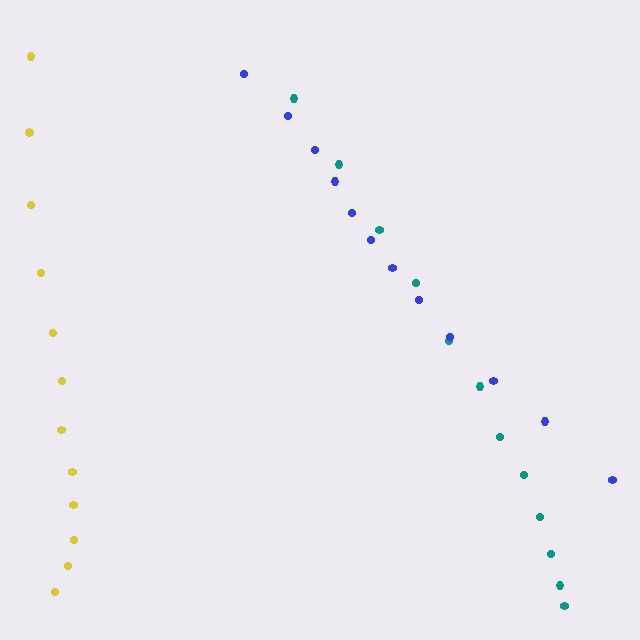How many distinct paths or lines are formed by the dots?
There are 3 distinct paths.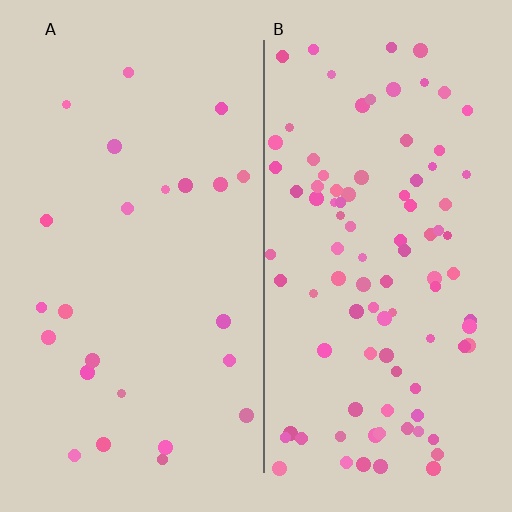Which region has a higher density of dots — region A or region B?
B (the right).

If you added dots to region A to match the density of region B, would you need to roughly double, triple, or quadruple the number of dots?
Approximately quadruple.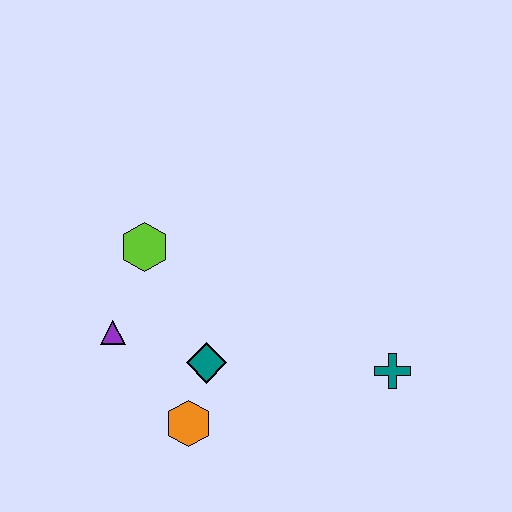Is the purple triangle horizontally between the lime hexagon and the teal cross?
No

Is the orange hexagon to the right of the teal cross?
No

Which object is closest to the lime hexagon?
The purple triangle is closest to the lime hexagon.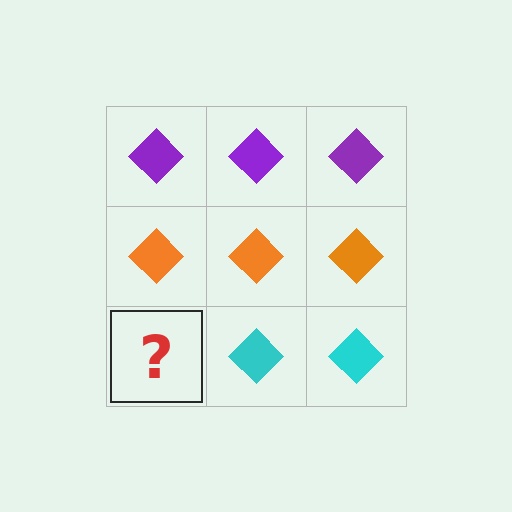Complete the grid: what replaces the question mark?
The question mark should be replaced with a cyan diamond.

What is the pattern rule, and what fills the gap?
The rule is that each row has a consistent color. The gap should be filled with a cyan diamond.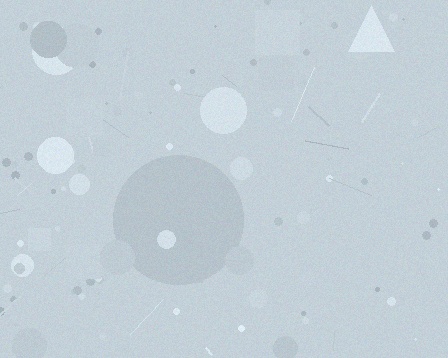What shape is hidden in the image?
A circle is hidden in the image.